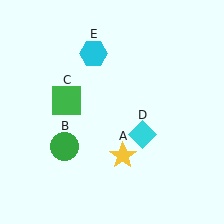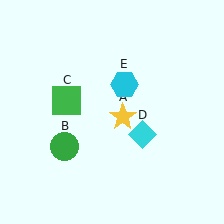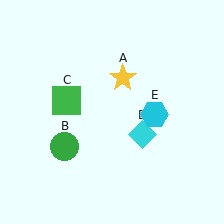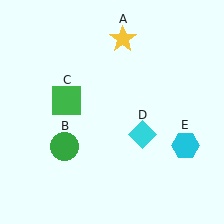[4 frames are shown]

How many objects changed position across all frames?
2 objects changed position: yellow star (object A), cyan hexagon (object E).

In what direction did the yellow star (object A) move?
The yellow star (object A) moved up.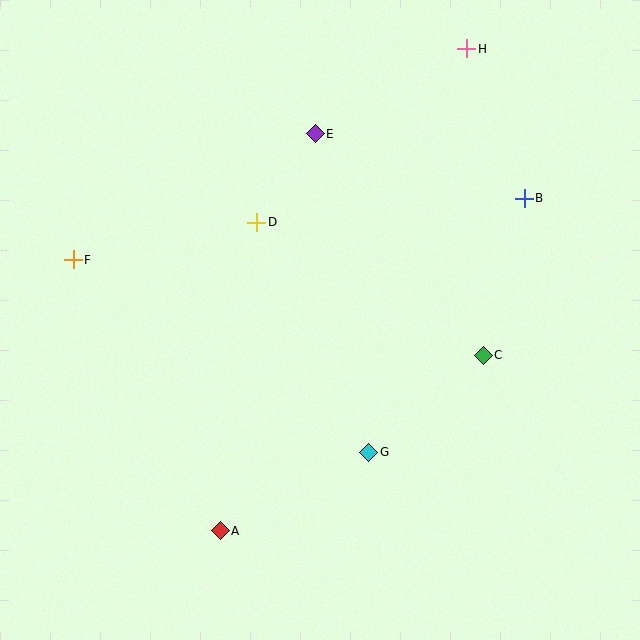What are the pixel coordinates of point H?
Point H is at (467, 49).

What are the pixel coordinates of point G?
Point G is at (369, 452).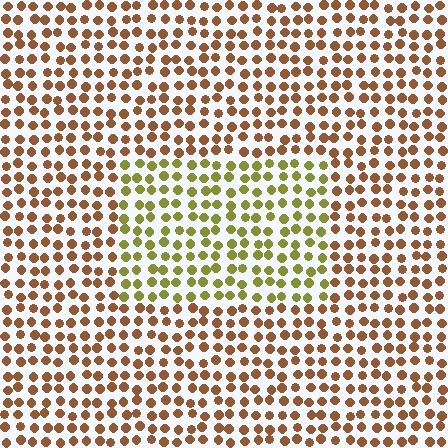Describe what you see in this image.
The image is filled with small brown elements in a uniform arrangement. A rectangle-shaped region is visible where the elements are tinted to a slightly different hue, forming a subtle color boundary.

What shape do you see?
I see a rectangle.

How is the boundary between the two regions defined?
The boundary is defined purely by a slight shift in hue (about 44 degrees). Spacing, size, and orientation are identical on both sides.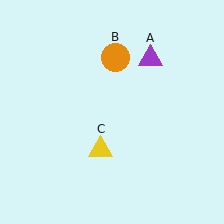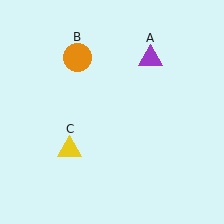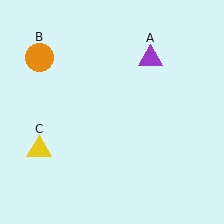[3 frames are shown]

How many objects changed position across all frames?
2 objects changed position: orange circle (object B), yellow triangle (object C).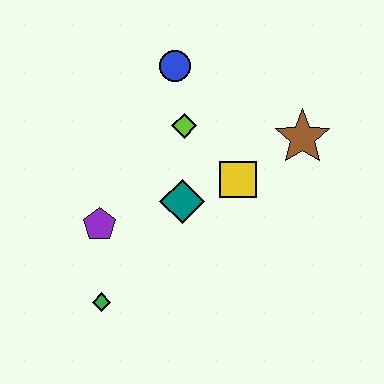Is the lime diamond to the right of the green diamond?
Yes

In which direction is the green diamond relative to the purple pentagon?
The green diamond is below the purple pentagon.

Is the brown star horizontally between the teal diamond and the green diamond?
No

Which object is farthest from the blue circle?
The green diamond is farthest from the blue circle.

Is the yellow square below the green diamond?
No